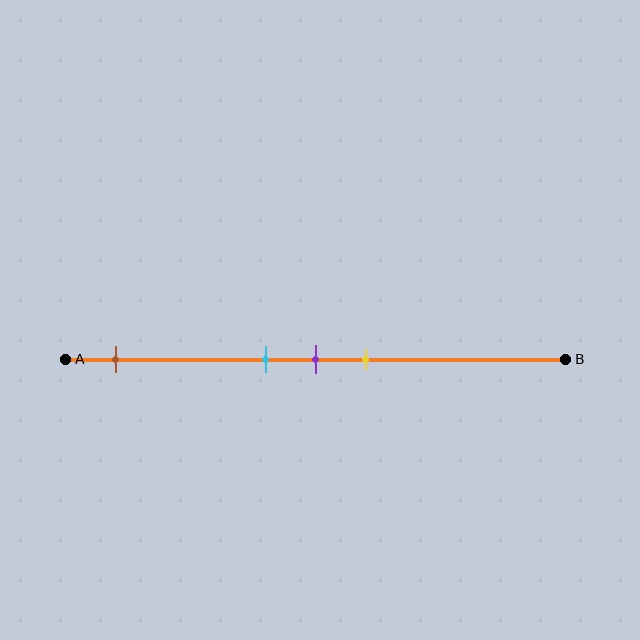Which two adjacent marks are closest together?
The cyan and purple marks are the closest adjacent pair.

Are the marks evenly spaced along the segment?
No, the marks are not evenly spaced.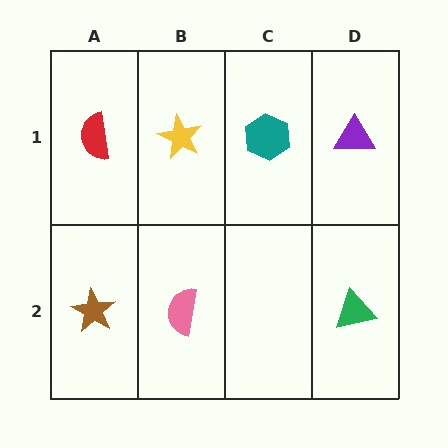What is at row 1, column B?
A yellow star.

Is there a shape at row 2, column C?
No, that cell is empty.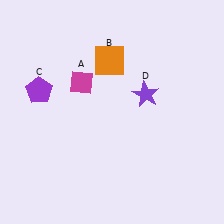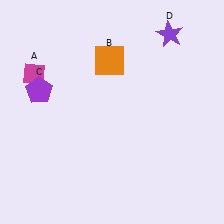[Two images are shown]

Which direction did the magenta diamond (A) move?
The magenta diamond (A) moved left.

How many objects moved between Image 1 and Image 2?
2 objects moved between the two images.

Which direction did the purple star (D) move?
The purple star (D) moved up.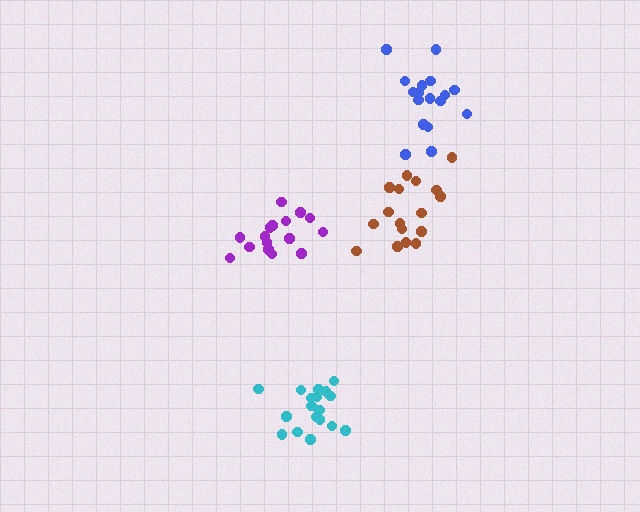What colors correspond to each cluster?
The clusters are colored: purple, brown, cyan, blue.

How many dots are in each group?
Group 1: 16 dots, Group 2: 17 dots, Group 3: 18 dots, Group 4: 17 dots (68 total).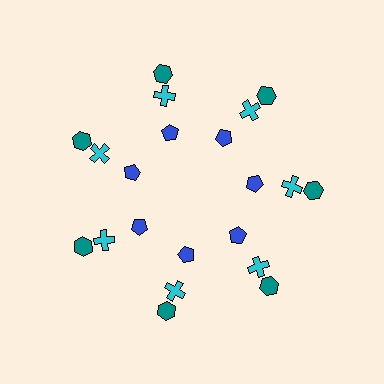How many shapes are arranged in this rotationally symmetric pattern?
There are 21 shapes, arranged in 7 groups of 3.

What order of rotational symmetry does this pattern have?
This pattern has 7-fold rotational symmetry.